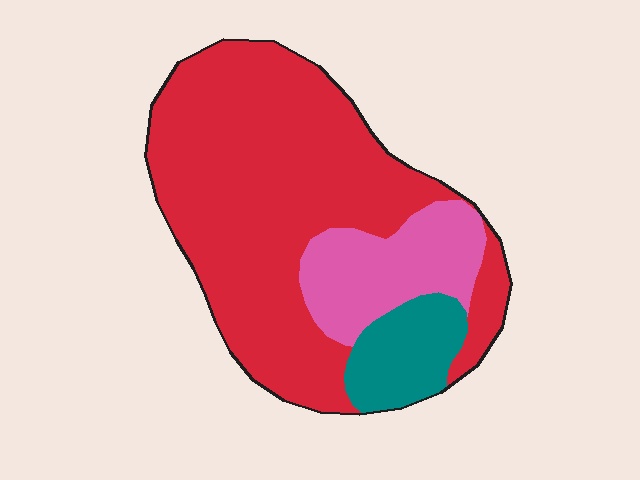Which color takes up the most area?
Red, at roughly 70%.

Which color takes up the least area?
Teal, at roughly 10%.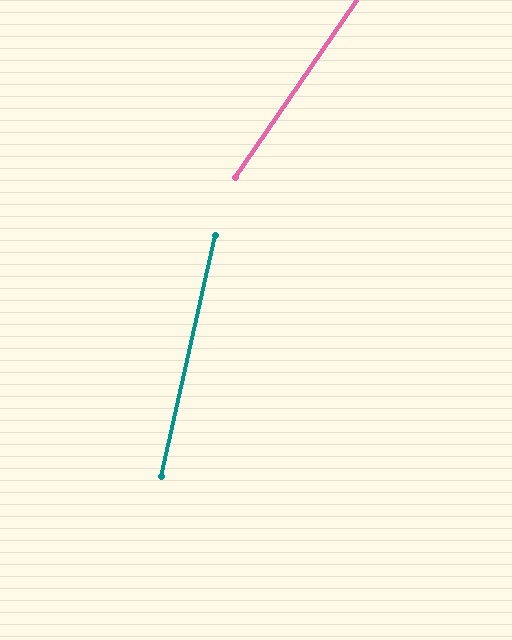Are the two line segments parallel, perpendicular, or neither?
Neither parallel nor perpendicular — they differ by about 22°.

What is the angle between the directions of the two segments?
Approximately 22 degrees.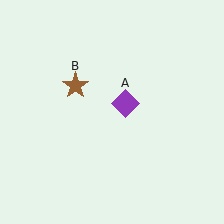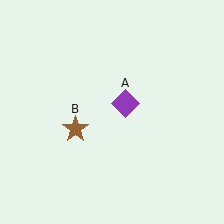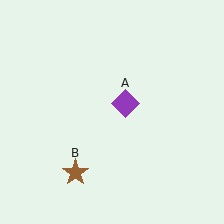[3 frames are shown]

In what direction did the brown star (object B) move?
The brown star (object B) moved down.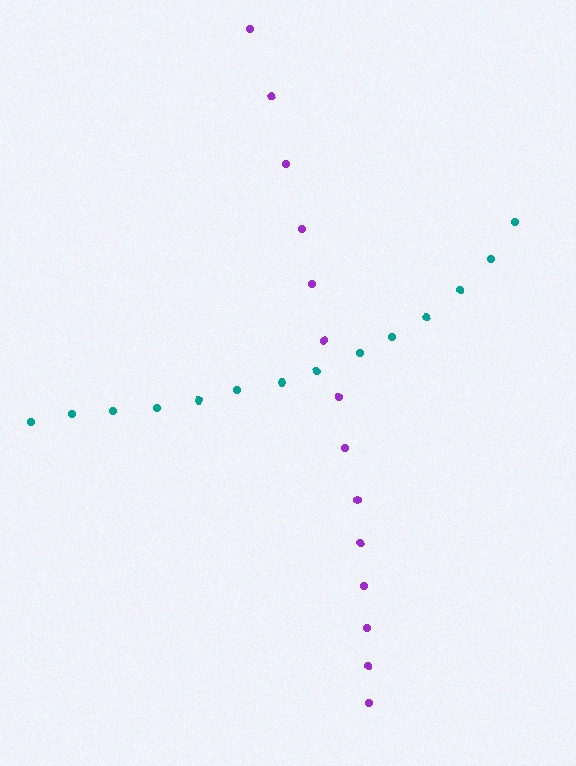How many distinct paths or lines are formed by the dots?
There are 2 distinct paths.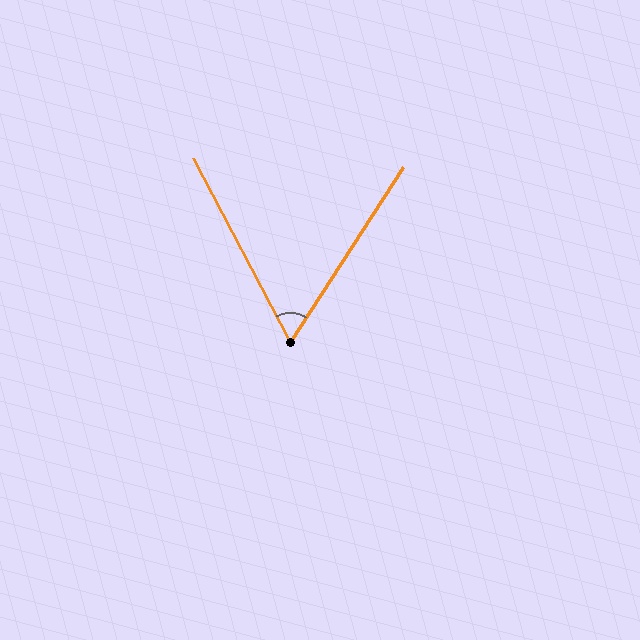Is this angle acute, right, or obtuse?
It is acute.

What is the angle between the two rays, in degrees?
Approximately 61 degrees.